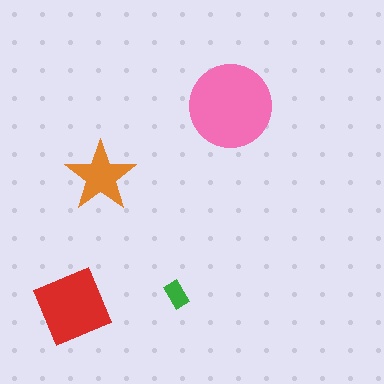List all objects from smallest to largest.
The green rectangle, the orange star, the red square, the pink circle.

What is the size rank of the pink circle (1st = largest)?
1st.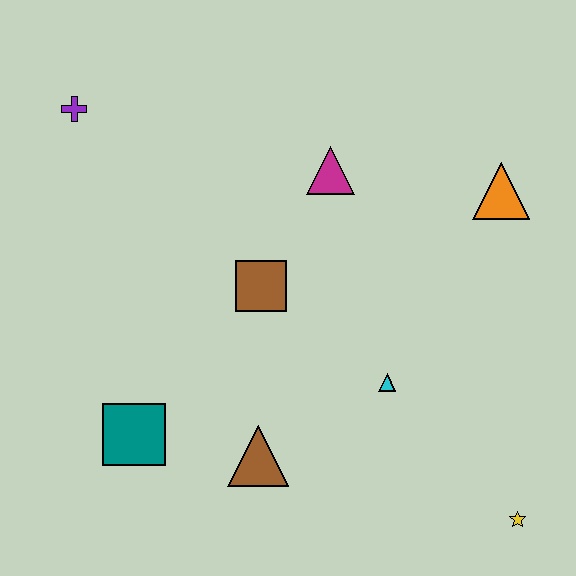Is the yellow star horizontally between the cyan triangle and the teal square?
No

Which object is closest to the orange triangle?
The magenta triangle is closest to the orange triangle.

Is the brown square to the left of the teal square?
No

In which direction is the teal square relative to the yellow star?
The teal square is to the left of the yellow star.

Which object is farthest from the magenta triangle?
The yellow star is farthest from the magenta triangle.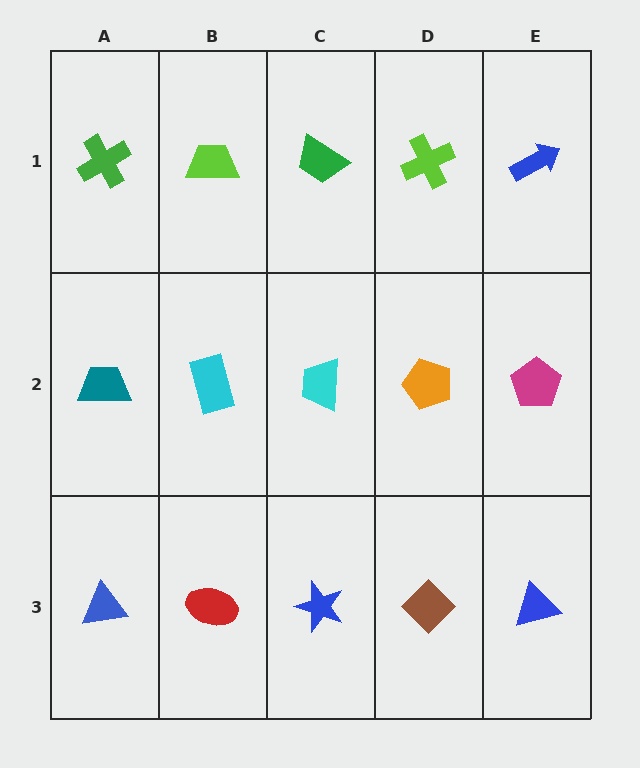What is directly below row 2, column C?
A blue star.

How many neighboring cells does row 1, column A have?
2.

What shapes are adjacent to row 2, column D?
A lime cross (row 1, column D), a brown diamond (row 3, column D), a cyan trapezoid (row 2, column C), a magenta pentagon (row 2, column E).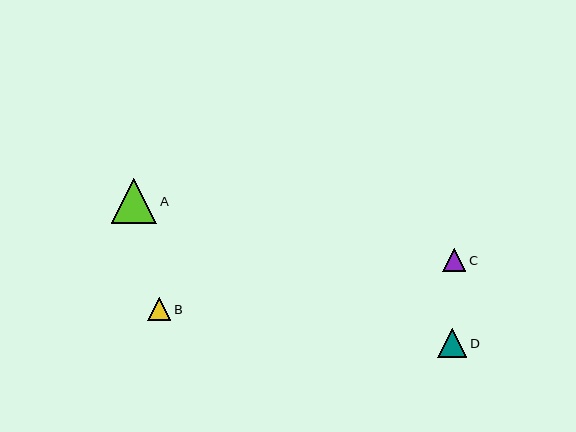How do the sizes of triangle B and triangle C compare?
Triangle B and triangle C are approximately the same size.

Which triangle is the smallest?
Triangle C is the smallest with a size of approximately 23 pixels.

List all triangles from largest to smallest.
From largest to smallest: A, D, B, C.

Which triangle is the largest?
Triangle A is the largest with a size of approximately 46 pixels.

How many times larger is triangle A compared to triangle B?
Triangle A is approximately 2.0 times the size of triangle B.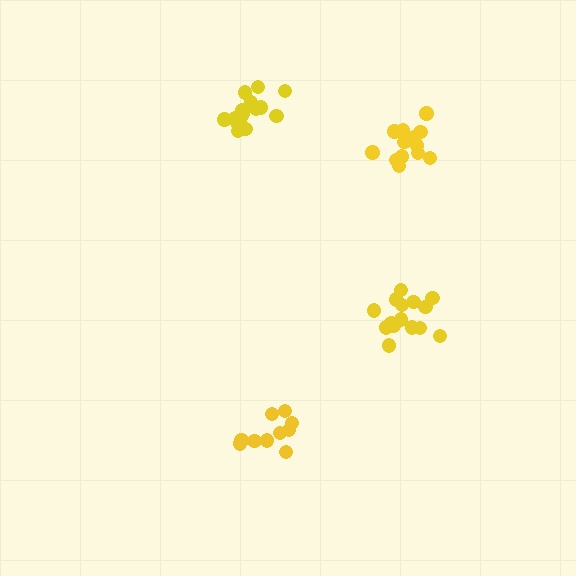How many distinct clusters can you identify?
There are 4 distinct clusters.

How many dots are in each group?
Group 1: 16 dots, Group 2: 10 dots, Group 3: 15 dots, Group 4: 13 dots (54 total).